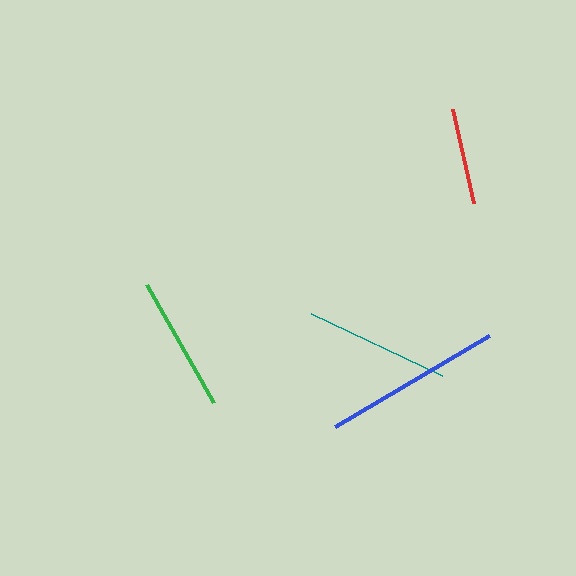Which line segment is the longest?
The blue line is the longest at approximately 180 pixels.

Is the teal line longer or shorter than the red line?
The teal line is longer than the red line.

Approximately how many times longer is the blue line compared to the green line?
The blue line is approximately 1.3 times the length of the green line.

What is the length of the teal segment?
The teal segment is approximately 145 pixels long.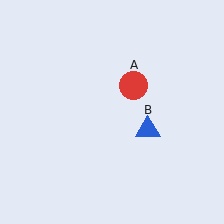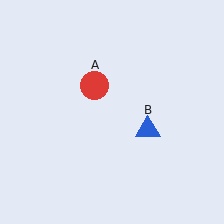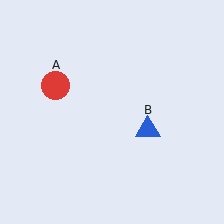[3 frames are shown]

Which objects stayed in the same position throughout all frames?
Blue triangle (object B) remained stationary.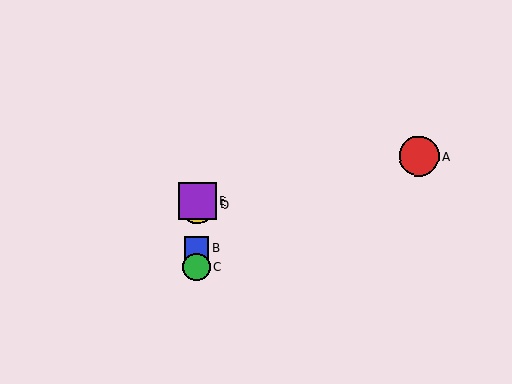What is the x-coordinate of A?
Object A is at x≈419.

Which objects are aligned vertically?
Objects B, C, D, E are aligned vertically.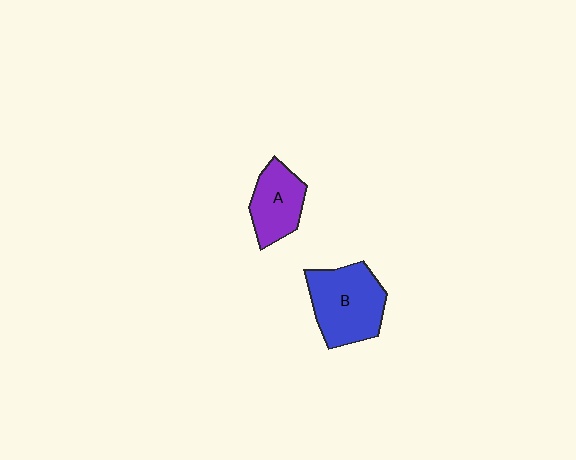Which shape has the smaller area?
Shape A (purple).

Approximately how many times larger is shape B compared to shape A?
Approximately 1.5 times.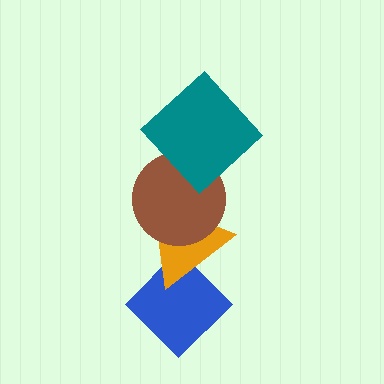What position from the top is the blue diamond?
The blue diamond is 4th from the top.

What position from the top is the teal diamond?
The teal diamond is 1st from the top.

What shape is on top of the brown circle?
The teal diamond is on top of the brown circle.